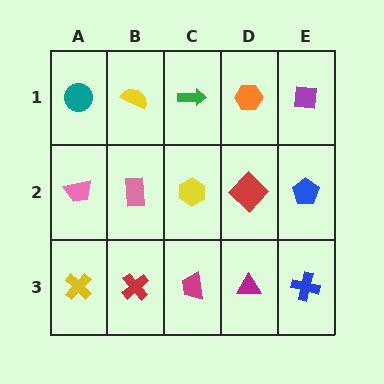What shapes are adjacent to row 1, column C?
A yellow hexagon (row 2, column C), a yellow semicircle (row 1, column B), an orange hexagon (row 1, column D).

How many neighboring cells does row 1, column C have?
3.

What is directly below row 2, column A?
A yellow cross.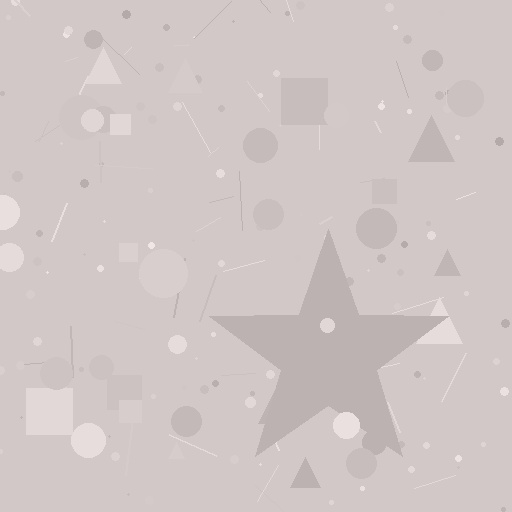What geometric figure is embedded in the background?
A star is embedded in the background.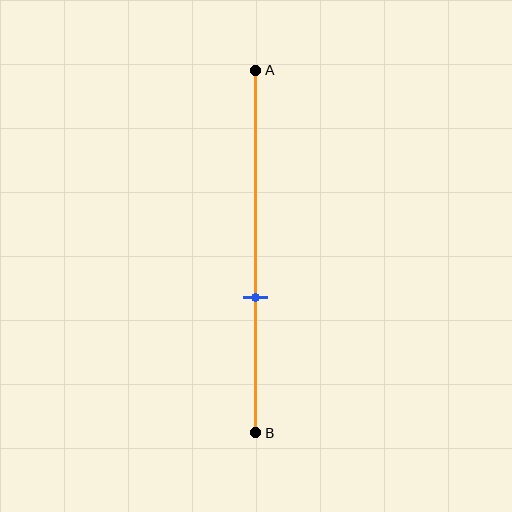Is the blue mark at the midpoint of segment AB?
No, the mark is at about 65% from A, not at the 50% midpoint.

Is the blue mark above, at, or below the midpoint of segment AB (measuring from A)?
The blue mark is below the midpoint of segment AB.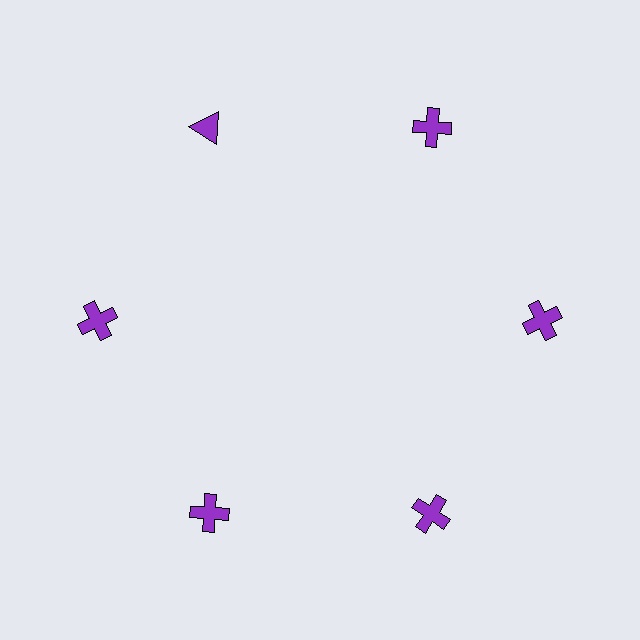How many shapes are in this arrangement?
There are 6 shapes arranged in a ring pattern.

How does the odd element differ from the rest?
It has a different shape: triangle instead of cross.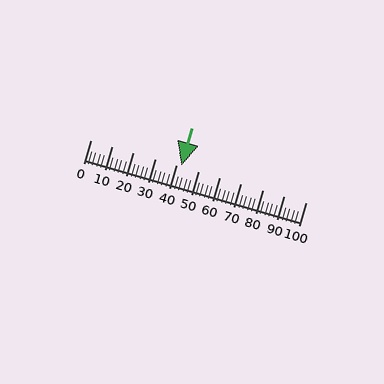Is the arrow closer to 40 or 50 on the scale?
The arrow is closer to 40.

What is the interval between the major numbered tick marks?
The major tick marks are spaced 10 units apart.